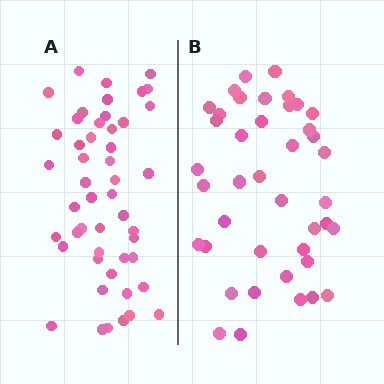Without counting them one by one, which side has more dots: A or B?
Region A (the left region) has more dots.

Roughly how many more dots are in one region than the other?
Region A has roughly 8 or so more dots than region B.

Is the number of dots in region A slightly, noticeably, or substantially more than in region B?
Region A has only slightly more — the two regions are fairly close. The ratio is roughly 1.2 to 1.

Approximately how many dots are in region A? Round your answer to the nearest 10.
About 50 dots. (The exact count is 49, which rounds to 50.)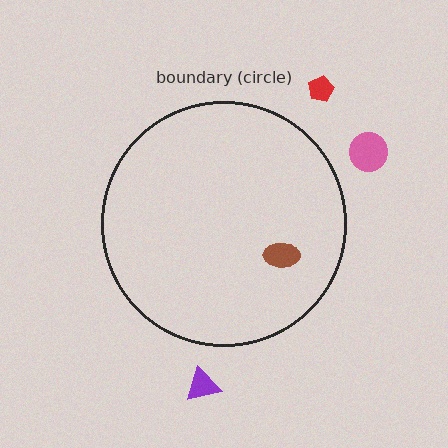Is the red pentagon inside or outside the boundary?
Outside.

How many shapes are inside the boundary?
1 inside, 3 outside.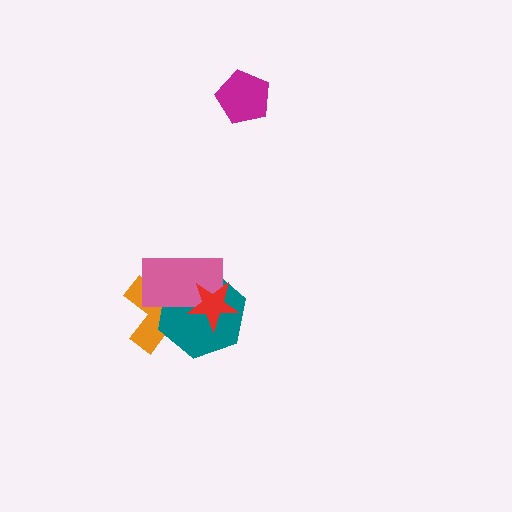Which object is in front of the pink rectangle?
The red star is in front of the pink rectangle.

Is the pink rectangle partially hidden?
Yes, it is partially covered by another shape.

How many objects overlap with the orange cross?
3 objects overlap with the orange cross.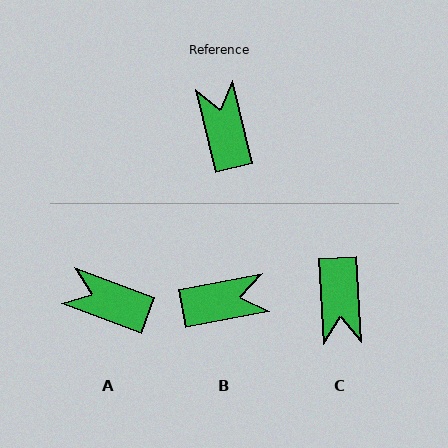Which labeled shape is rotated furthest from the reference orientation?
C, about 170 degrees away.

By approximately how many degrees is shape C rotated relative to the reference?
Approximately 170 degrees counter-clockwise.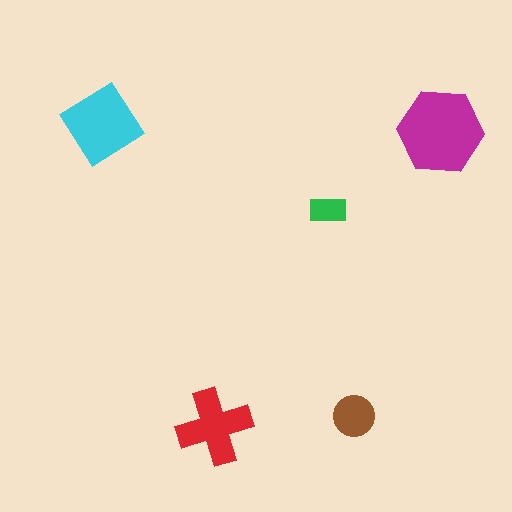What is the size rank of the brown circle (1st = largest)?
4th.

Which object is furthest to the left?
The cyan diamond is leftmost.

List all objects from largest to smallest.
The magenta hexagon, the cyan diamond, the red cross, the brown circle, the green rectangle.